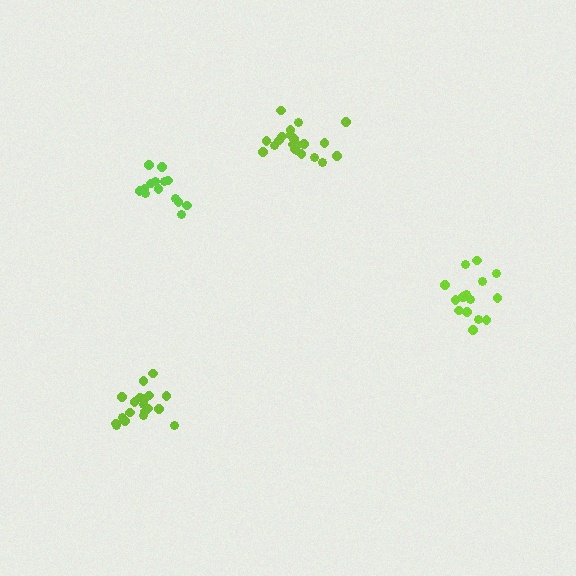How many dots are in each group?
Group 1: 21 dots, Group 2: 20 dots, Group 3: 15 dots, Group 4: 15 dots (71 total).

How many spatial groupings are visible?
There are 4 spatial groupings.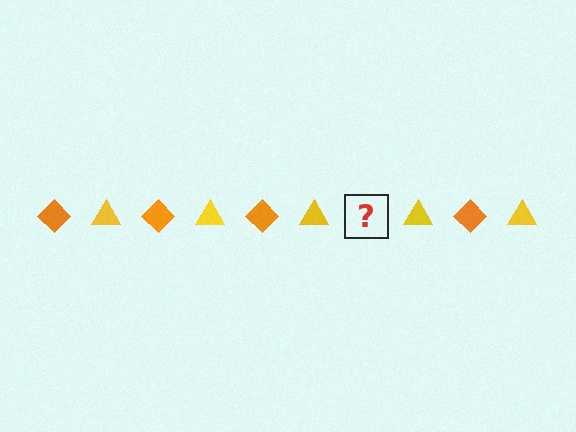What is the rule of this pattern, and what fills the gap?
The rule is that the pattern alternates between orange diamond and yellow triangle. The gap should be filled with an orange diamond.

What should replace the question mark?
The question mark should be replaced with an orange diamond.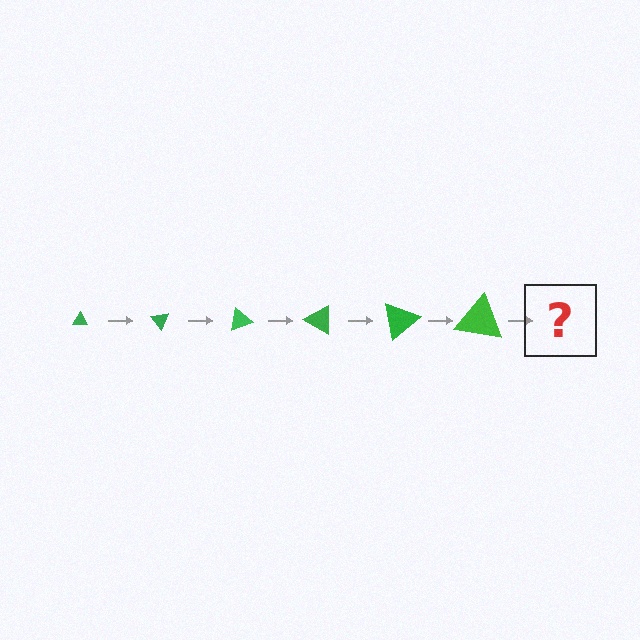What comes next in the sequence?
The next element should be a triangle, larger than the previous one and rotated 300 degrees from the start.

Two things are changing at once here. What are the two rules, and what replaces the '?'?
The two rules are that the triangle grows larger each step and it rotates 50 degrees each step. The '?' should be a triangle, larger than the previous one and rotated 300 degrees from the start.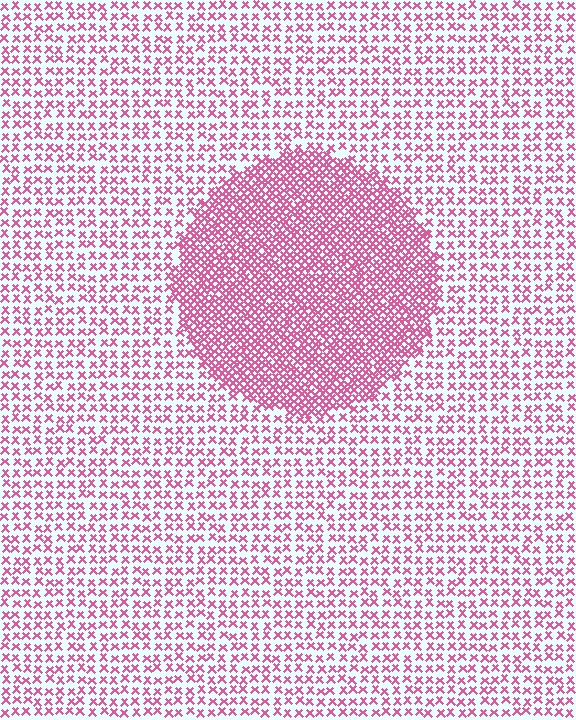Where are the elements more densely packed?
The elements are more densely packed inside the circle boundary.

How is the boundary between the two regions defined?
The boundary is defined by a change in element density (approximately 2.3x ratio). All elements are the same color, size, and shape.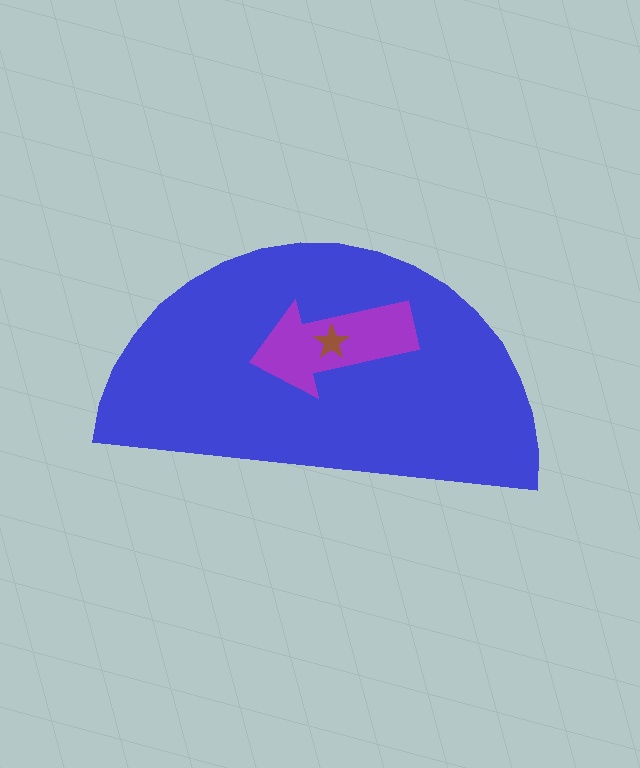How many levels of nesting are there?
3.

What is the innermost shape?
The brown star.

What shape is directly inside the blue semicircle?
The purple arrow.